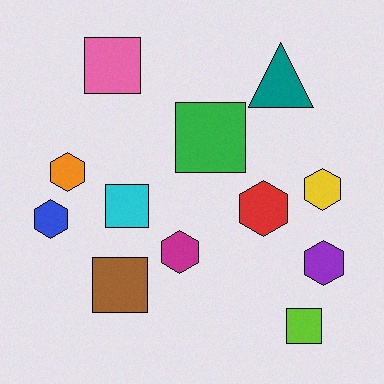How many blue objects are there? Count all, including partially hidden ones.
There is 1 blue object.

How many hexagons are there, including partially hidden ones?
There are 6 hexagons.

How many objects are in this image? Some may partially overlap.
There are 12 objects.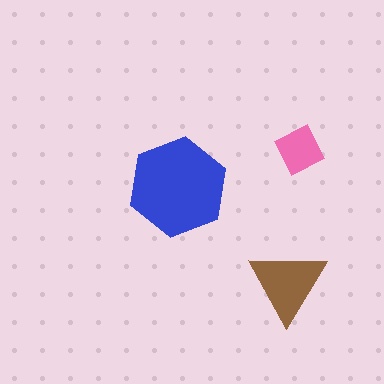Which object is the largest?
The blue hexagon.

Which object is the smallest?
The pink diamond.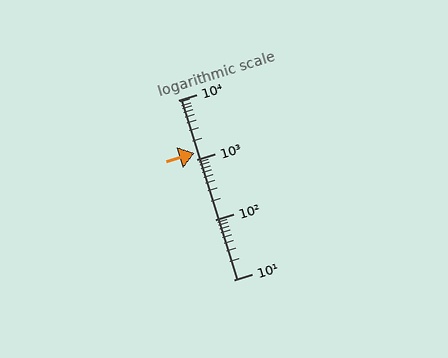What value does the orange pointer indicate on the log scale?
The pointer indicates approximately 1300.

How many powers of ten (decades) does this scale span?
The scale spans 3 decades, from 10 to 10000.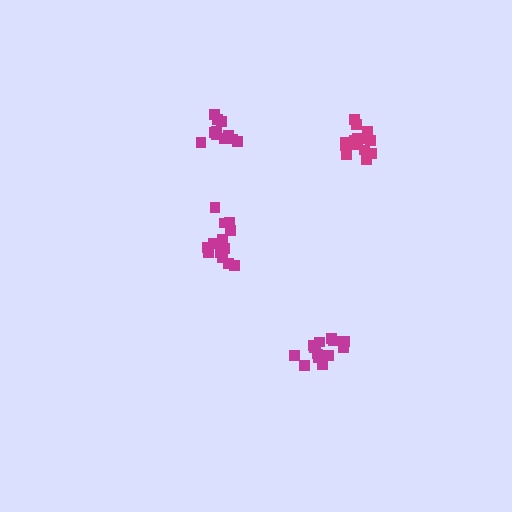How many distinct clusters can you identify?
There are 4 distinct clusters.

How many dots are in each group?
Group 1: 14 dots, Group 2: 13 dots, Group 3: 15 dots, Group 4: 11 dots (53 total).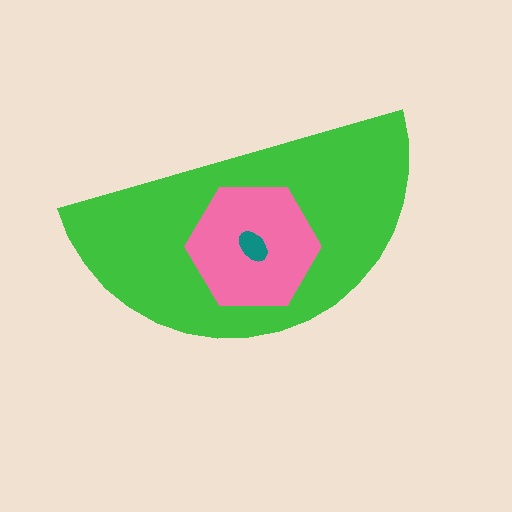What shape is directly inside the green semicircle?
The pink hexagon.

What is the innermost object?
The teal ellipse.